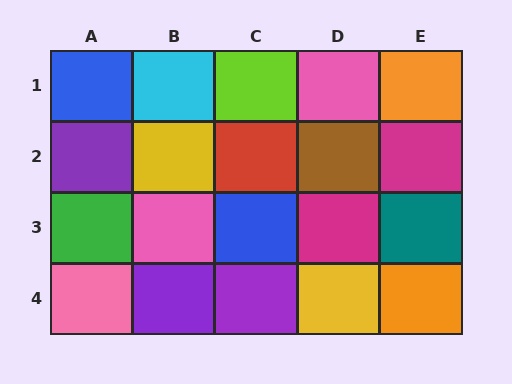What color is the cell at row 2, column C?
Red.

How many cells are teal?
1 cell is teal.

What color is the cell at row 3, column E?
Teal.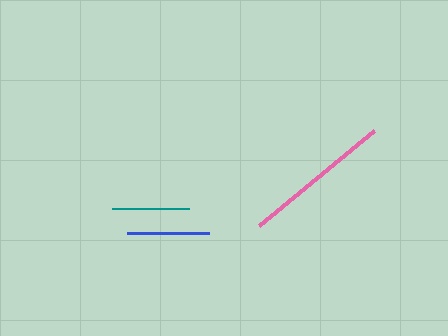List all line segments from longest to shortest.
From longest to shortest: pink, blue, teal.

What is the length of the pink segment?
The pink segment is approximately 149 pixels long.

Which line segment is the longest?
The pink line is the longest at approximately 149 pixels.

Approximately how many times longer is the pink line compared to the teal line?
The pink line is approximately 1.9 times the length of the teal line.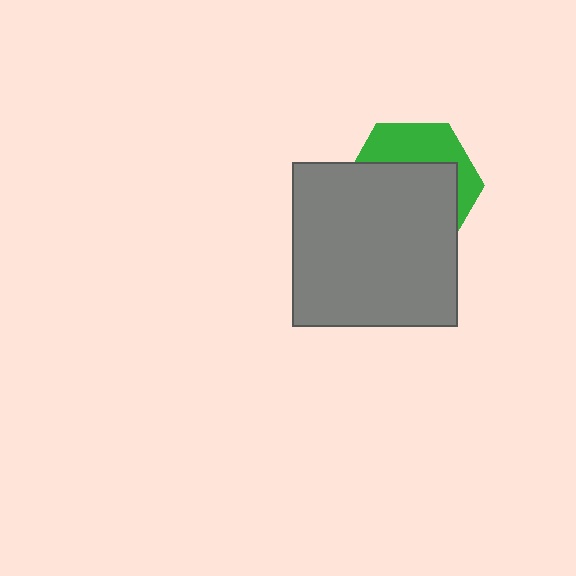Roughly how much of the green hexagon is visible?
A small part of it is visible (roughly 35%).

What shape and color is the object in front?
The object in front is a gray square.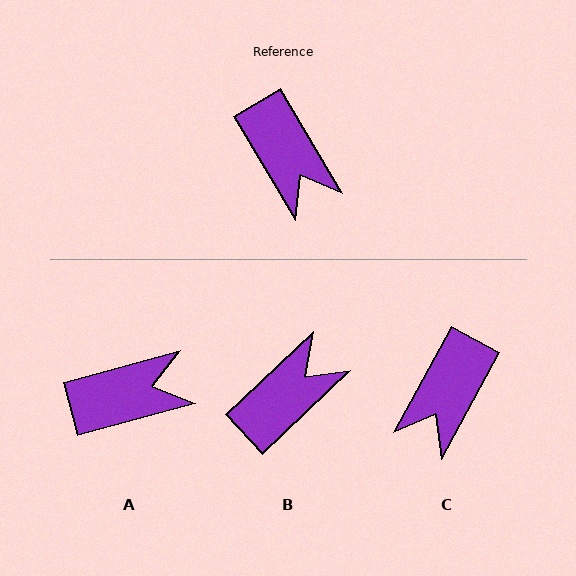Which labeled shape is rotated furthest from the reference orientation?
B, about 103 degrees away.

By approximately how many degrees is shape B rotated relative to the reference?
Approximately 103 degrees counter-clockwise.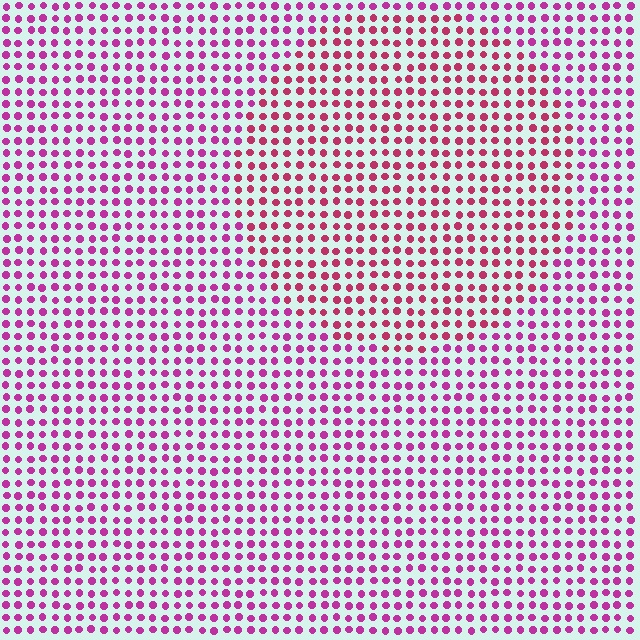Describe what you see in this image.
The image is filled with small magenta elements in a uniform arrangement. A circle-shaped region is visible where the elements are tinted to a slightly different hue, forming a subtle color boundary.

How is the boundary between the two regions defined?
The boundary is defined purely by a slight shift in hue (about 25 degrees). Spacing, size, and orientation are identical on both sides.